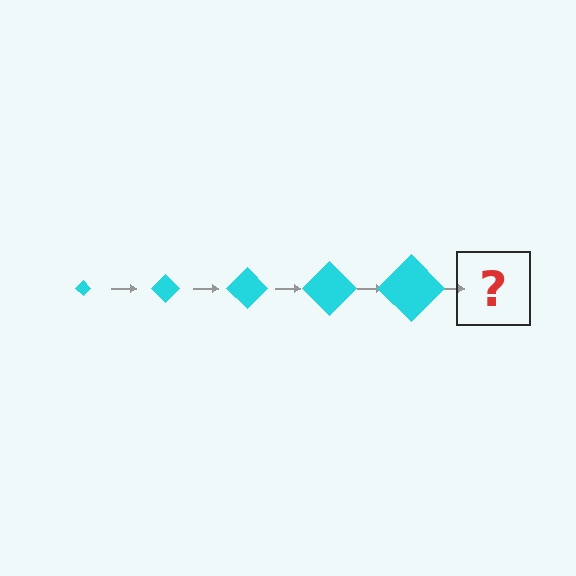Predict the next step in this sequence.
The next step is a cyan diamond, larger than the previous one.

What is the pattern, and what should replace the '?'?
The pattern is that the diamond gets progressively larger each step. The '?' should be a cyan diamond, larger than the previous one.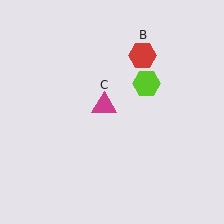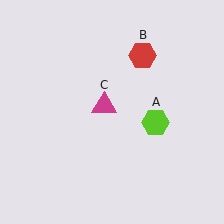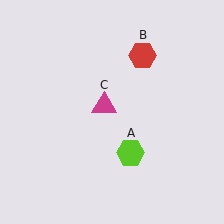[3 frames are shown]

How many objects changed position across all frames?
1 object changed position: lime hexagon (object A).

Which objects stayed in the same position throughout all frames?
Red hexagon (object B) and magenta triangle (object C) remained stationary.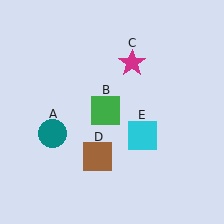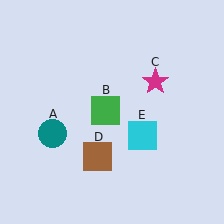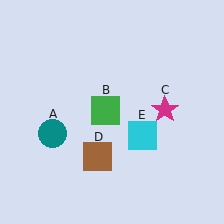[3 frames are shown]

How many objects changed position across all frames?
1 object changed position: magenta star (object C).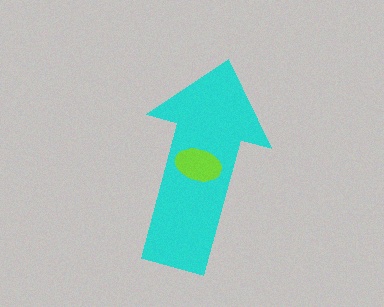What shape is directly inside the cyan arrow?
The lime ellipse.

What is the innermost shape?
The lime ellipse.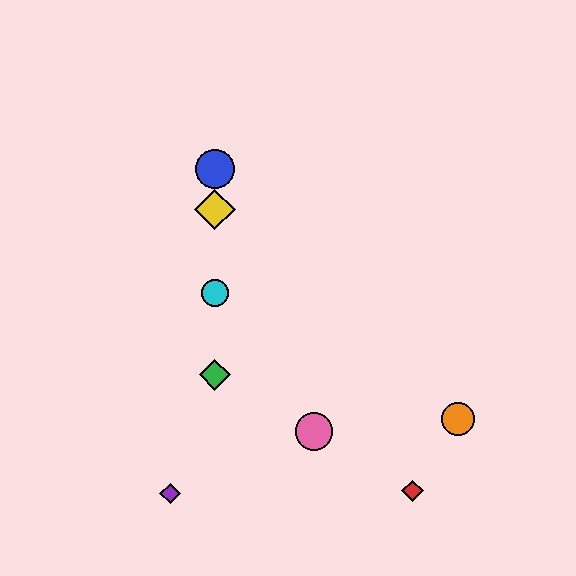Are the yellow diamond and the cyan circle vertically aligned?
Yes, both are at x≈215.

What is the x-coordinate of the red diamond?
The red diamond is at x≈412.